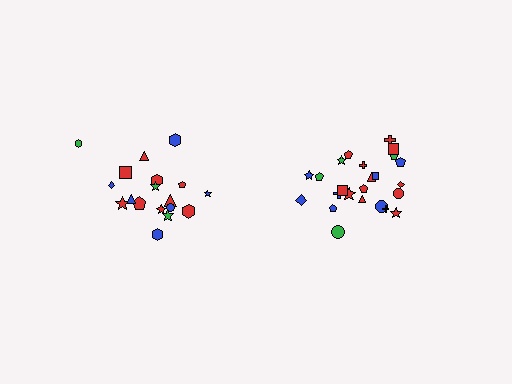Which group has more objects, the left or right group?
The right group.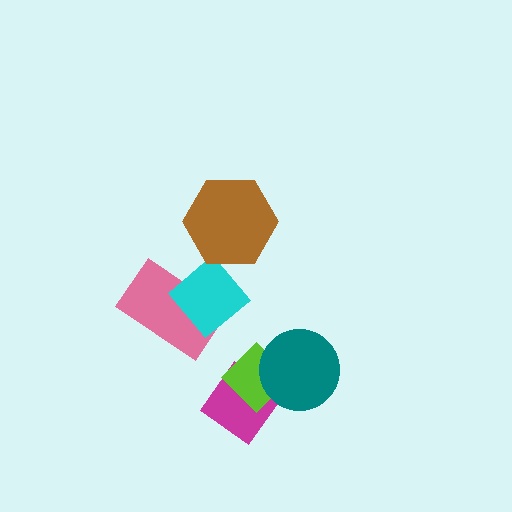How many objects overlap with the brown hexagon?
1 object overlaps with the brown hexagon.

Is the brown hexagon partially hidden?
No, no other shape covers it.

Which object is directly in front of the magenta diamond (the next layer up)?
The lime diamond is directly in front of the magenta diamond.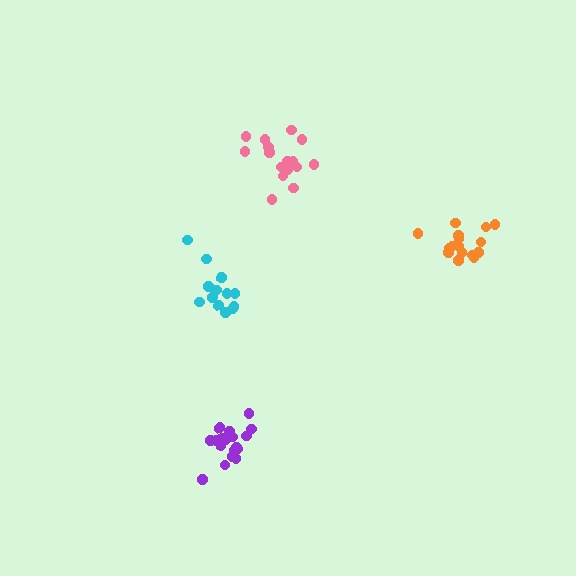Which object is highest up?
The pink cluster is topmost.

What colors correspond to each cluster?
The clusters are colored: cyan, pink, orange, purple.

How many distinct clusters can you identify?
There are 4 distinct clusters.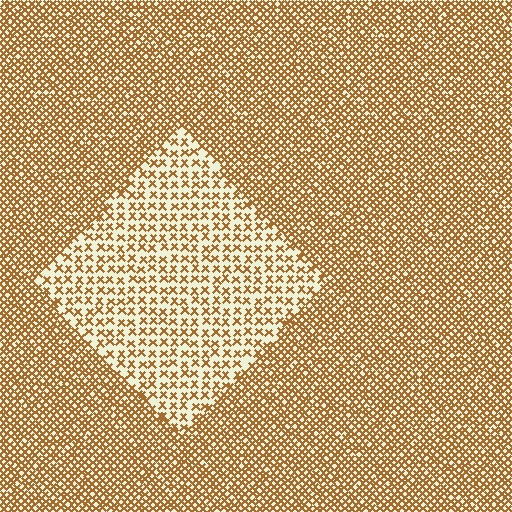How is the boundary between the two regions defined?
The boundary is defined by a change in element density (approximately 2.2x ratio). All elements are the same color, size, and shape.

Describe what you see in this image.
The image contains small brown elements arranged at two different densities. A diamond-shaped region is visible where the elements are less densely packed than the surrounding area.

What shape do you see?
I see a diamond.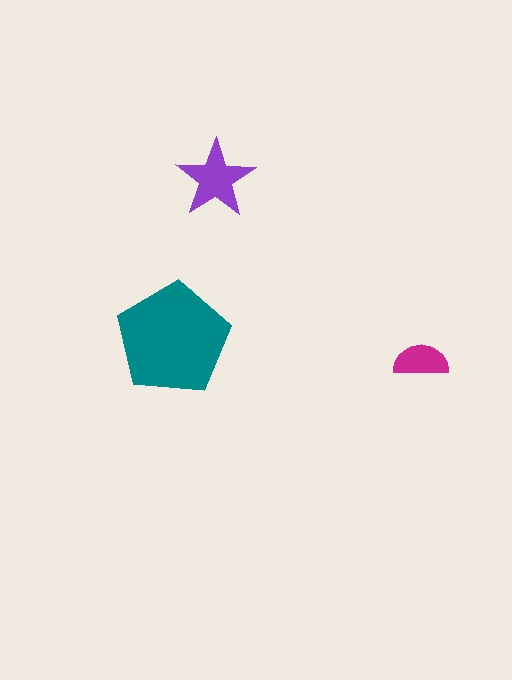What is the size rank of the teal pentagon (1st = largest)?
1st.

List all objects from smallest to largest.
The magenta semicircle, the purple star, the teal pentagon.